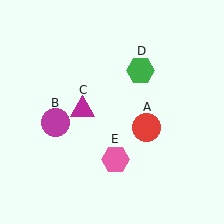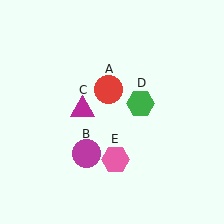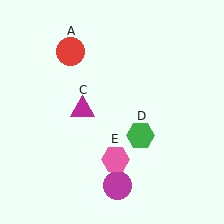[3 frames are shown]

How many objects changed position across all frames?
3 objects changed position: red circle (object A), magenta circle (object B), green hexagon (object D).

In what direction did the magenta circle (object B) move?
The magenta circle (object B) moved down and to the right.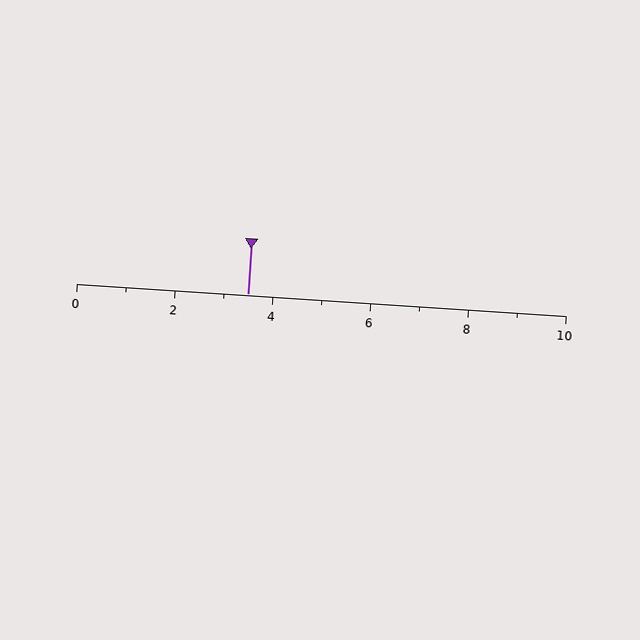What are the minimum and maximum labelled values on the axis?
The axis runs from 0 to 10.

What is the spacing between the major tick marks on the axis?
The major ticks are spaced 2 apart.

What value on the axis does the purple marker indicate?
The marker indicates approximately 3.5.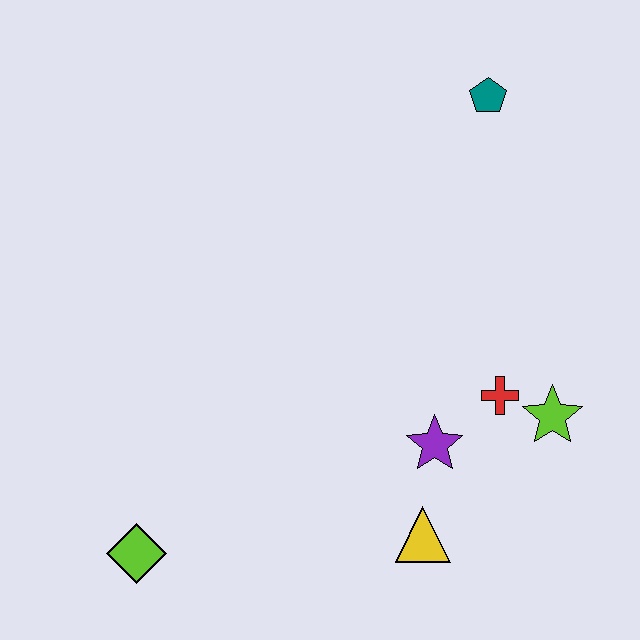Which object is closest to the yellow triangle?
The purple star is closest to the yellow triangle.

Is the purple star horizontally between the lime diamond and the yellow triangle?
No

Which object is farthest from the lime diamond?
The teal pentagon is farthest from the lime diamond.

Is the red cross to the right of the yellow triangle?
Yes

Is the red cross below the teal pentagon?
Yes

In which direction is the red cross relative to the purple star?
The red cross is to the right of the purple star.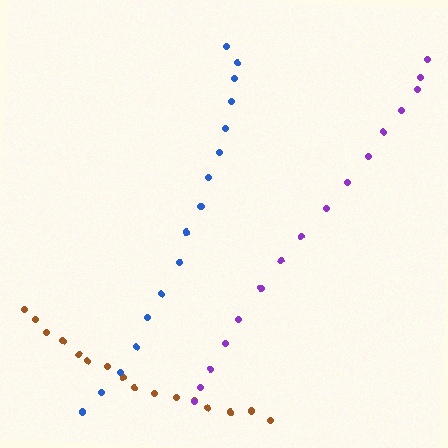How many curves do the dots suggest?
There are 3 distinct paths.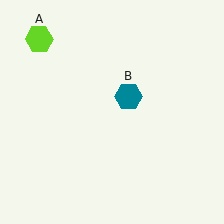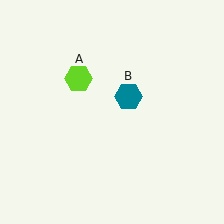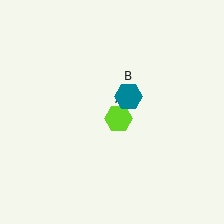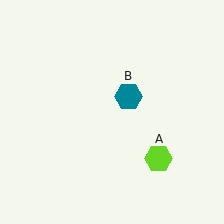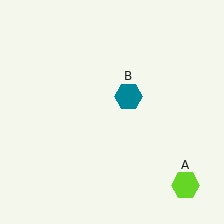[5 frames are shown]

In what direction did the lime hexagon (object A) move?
The lime hexagon (object A) moved down and to the right.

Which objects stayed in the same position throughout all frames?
Teal hexagon (object B) remained stationary.